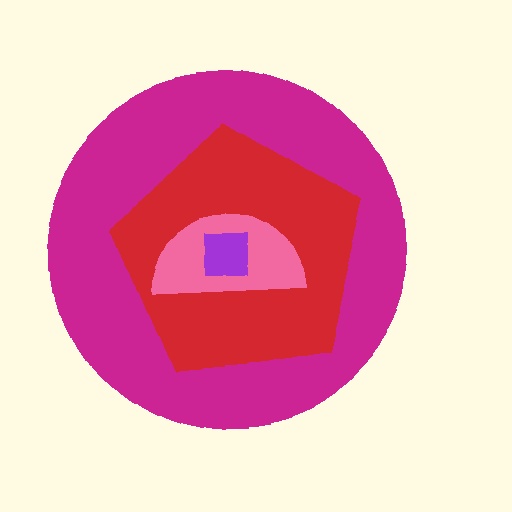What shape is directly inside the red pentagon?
The pink semicircle.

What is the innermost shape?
The purple square.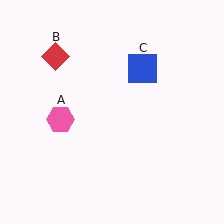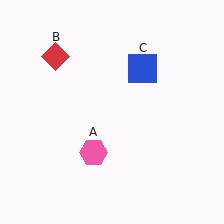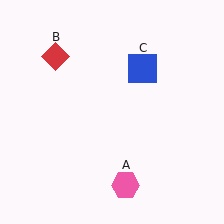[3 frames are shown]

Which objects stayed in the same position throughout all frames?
Red diamond (object B) and blue square (object C) remained stationary.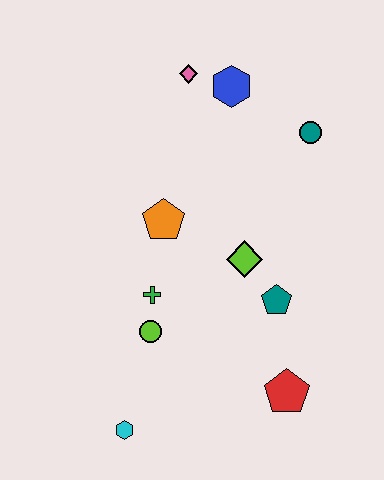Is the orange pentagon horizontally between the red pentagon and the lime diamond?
No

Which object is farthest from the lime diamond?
The cyan hexagon is farthest from the lime diamond.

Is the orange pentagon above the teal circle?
No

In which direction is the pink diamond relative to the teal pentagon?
The pink diamond is above the teal pentagon.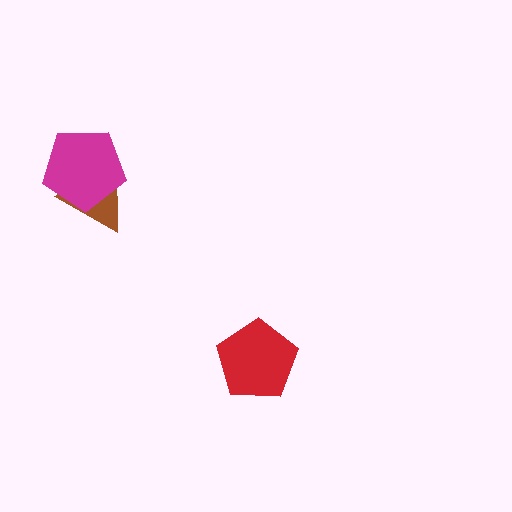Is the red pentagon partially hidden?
No, no other shape covers it.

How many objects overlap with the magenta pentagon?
1 object overlaps with the magenta pentagon.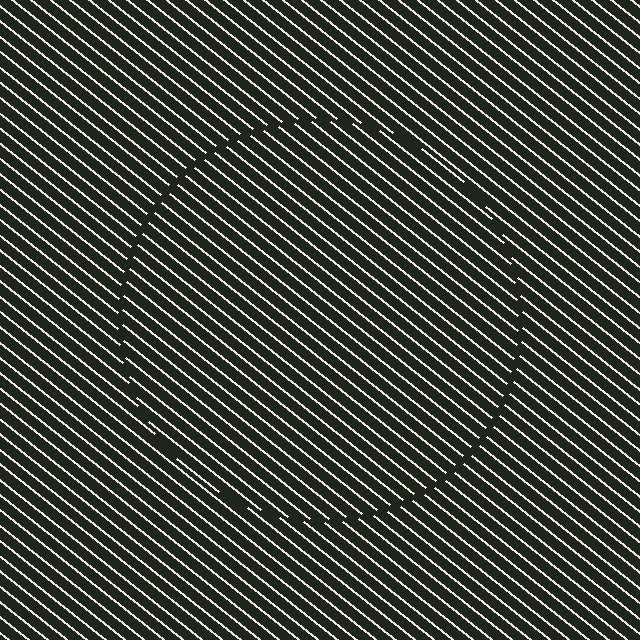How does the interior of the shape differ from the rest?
The interior of the shape contains the same grating, shifted by half a period — the contour is defined by the phase discontinuity where line-ends from the inner and outer gratings abut.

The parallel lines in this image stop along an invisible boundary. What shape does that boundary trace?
An illusory circle. The interior of the shape contains the same grating, shifted by half a period — the contour is defined by the phase discontinuity where line-ends from the inner and outer gratings abut.